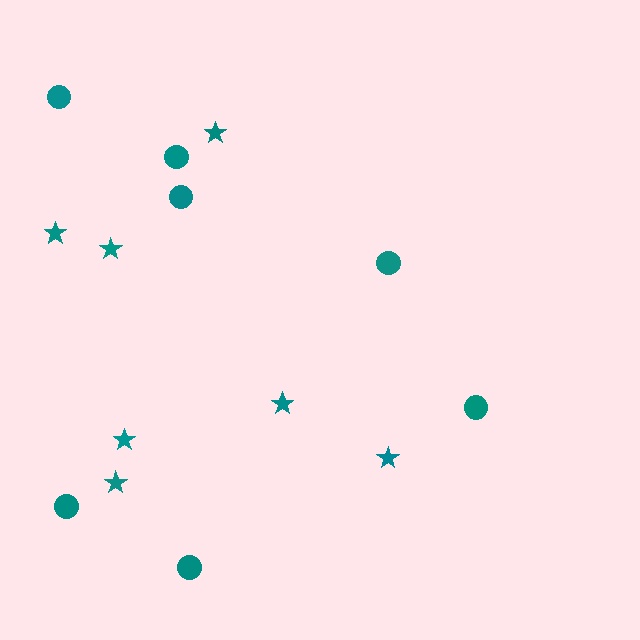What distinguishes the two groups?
There are 2 groups: one group of circles (7) and one group of stars (7).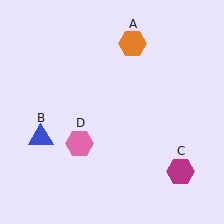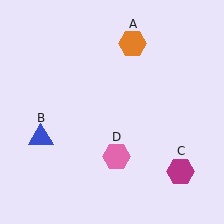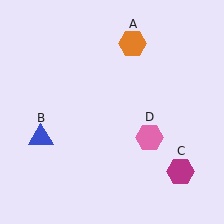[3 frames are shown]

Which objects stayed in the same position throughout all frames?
Orange hexagon (object A) and blue triangle (object B) and magenta hexagon (object C) remained stationary.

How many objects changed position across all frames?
1 object changed position: pink hexagon (object D).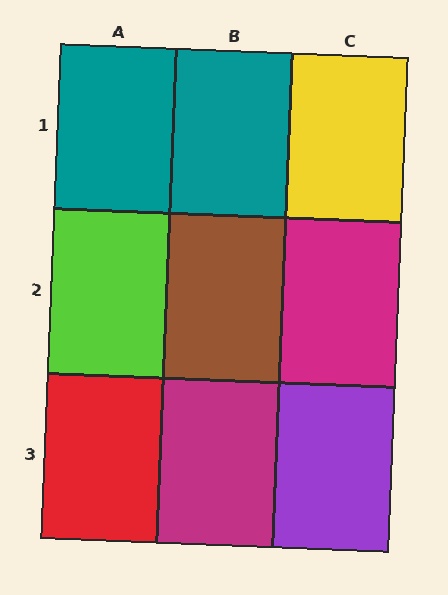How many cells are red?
1 cell is red.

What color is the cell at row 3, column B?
Magenta.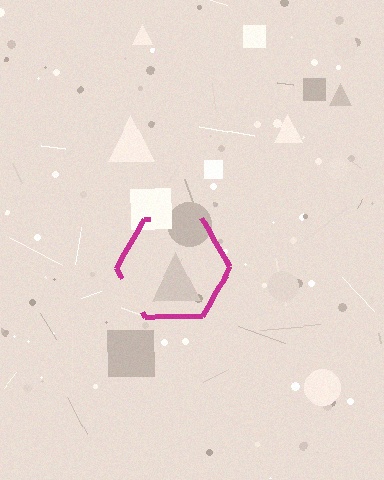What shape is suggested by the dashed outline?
The dashed outline suggests a hexagon.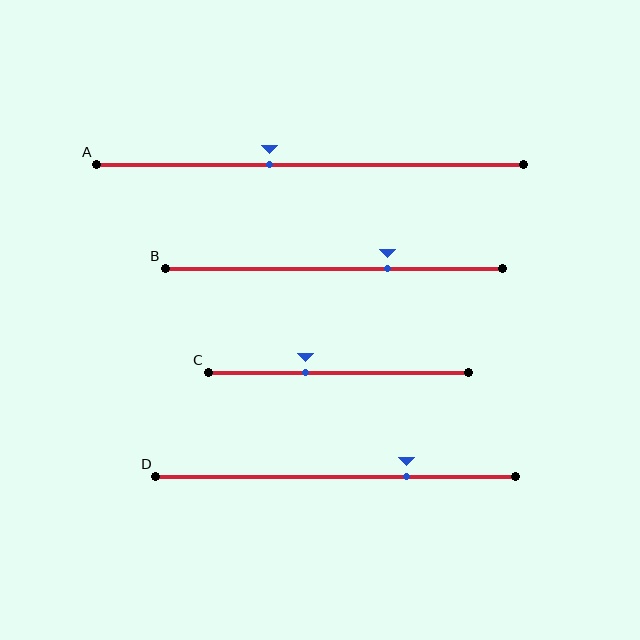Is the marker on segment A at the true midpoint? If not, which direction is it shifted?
No, the marker on segment A is shifted to the left by about 9% of the segment length.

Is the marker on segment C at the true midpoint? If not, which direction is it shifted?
No, the marker on segment C is shifted to the left by about 13% of the segment length.